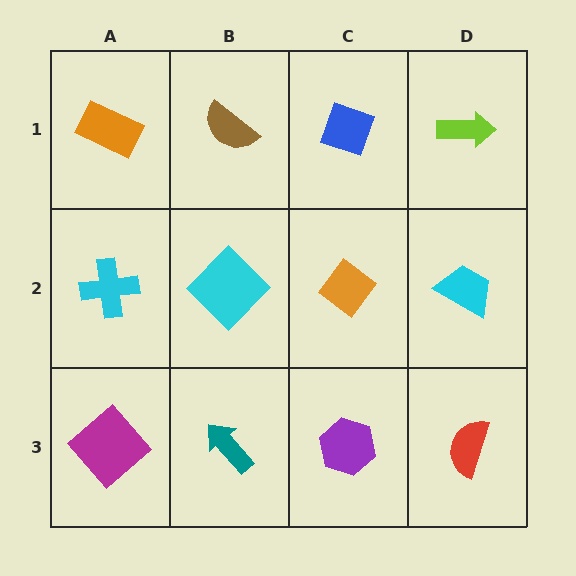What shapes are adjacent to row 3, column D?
A cyan trapezoid (row 2, column D), a purple hexagon (row 3, column C).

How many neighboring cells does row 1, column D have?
2.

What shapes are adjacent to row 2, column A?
An orange rectangle (row 1, column A), a magenta diamond (row 3, column A), a cyan diamond (row 2, column B).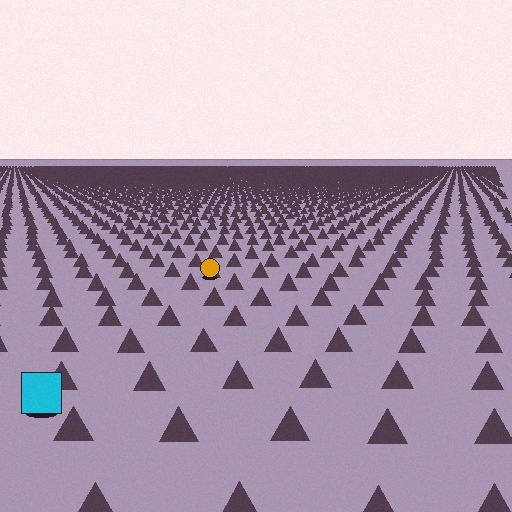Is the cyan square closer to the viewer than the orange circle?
Yes. The cyan square is closer — you can tell from the texture gradient: the ground texture is coarser near it.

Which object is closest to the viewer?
The cyan square is closest. The texture marks near it are larger and more spread out.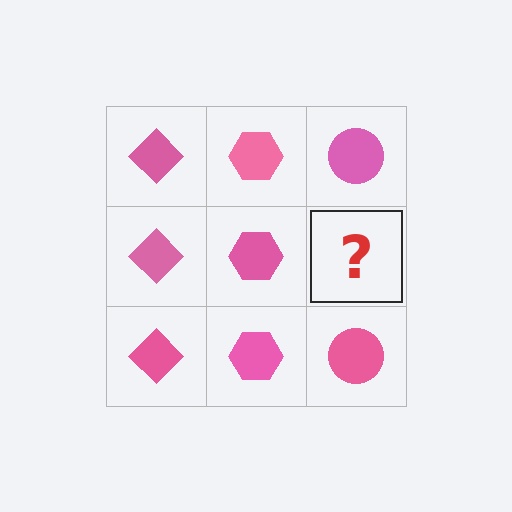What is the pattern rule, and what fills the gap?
The rule is that each column has a consistent shape. The gap should be filled with a pink circle.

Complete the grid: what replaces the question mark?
The question mark should be replaced with a pink circle.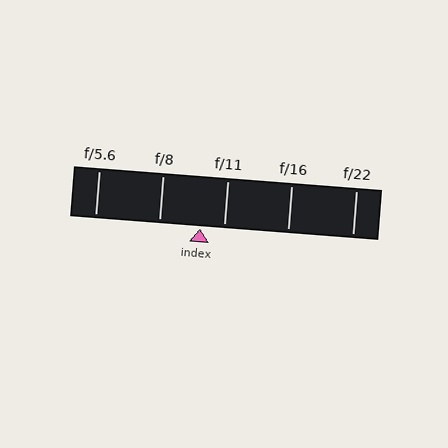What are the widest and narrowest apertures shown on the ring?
The widest aperture shown is f/5.6 and the narrowest is f/22.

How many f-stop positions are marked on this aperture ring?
There are 5 f-stop positions marked.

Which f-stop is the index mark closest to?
The index mark is closest to f/11.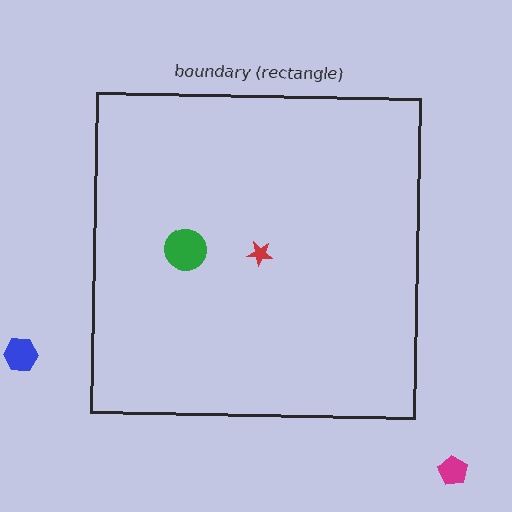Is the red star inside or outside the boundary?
Inside.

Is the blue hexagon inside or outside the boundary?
Outside.